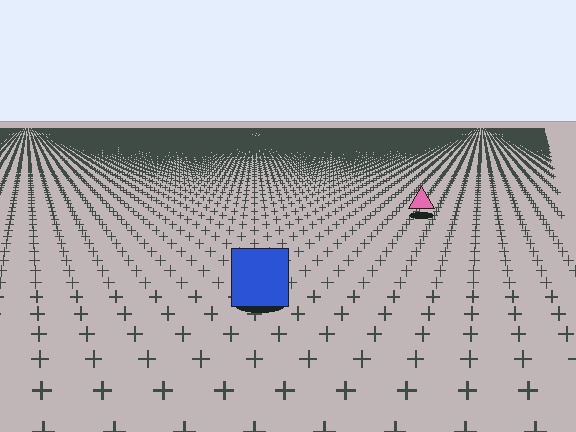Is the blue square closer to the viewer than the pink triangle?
Yes. The blue square is closer — you can tell from the texture gradient: the ground texture is coarser near it.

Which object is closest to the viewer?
The blue square is closest. The texture marks near it are larger and more spread out.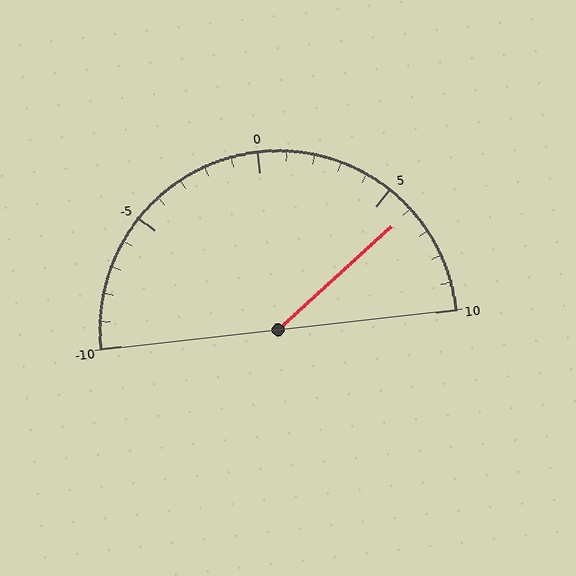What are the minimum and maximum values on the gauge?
The gauge ranges from -10 to 10.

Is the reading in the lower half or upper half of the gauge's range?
The reading is in the upper half of the range (-10 to 10).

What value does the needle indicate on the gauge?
The needle indicates approximately 6.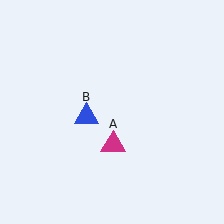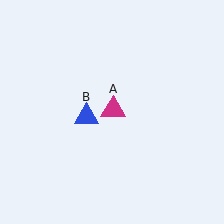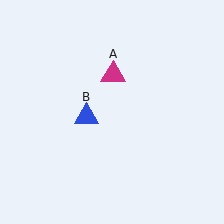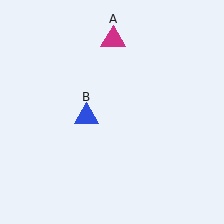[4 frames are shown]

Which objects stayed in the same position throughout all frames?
Blue triangle (object B) remained stationary.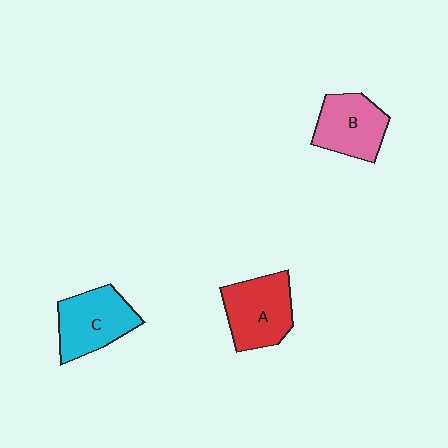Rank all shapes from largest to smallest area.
From largest to smallest: A (red), C (cyan), B (pink).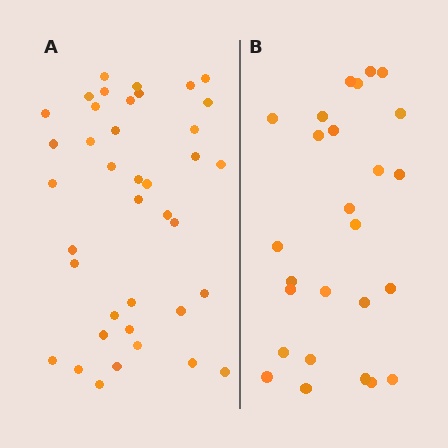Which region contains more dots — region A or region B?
Region A (the left region) has more dots.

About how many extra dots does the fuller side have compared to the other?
Region A has approximately 15 more dots than region B.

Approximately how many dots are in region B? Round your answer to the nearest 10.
About 30 dots. (The exact count is 26, which rounds to 30.)